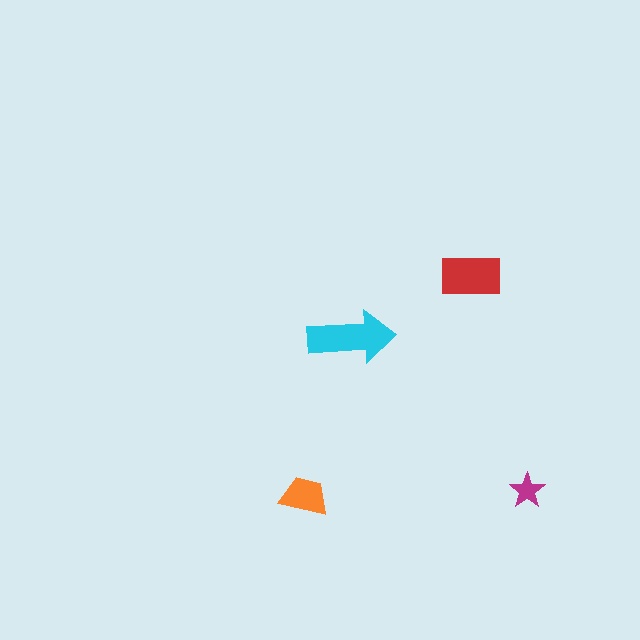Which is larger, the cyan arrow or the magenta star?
The cyan arrow.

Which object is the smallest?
The magenta star.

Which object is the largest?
The cyan arrow.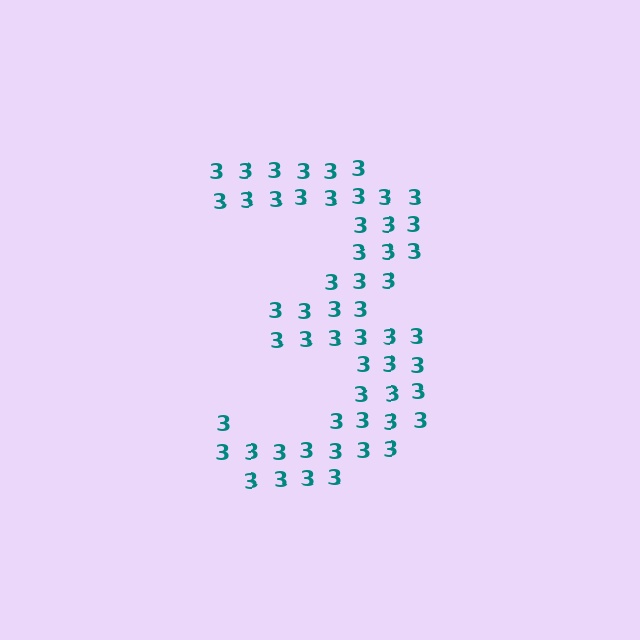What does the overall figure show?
The overall figure shows the digit 3.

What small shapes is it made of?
It is made of small digit 3's.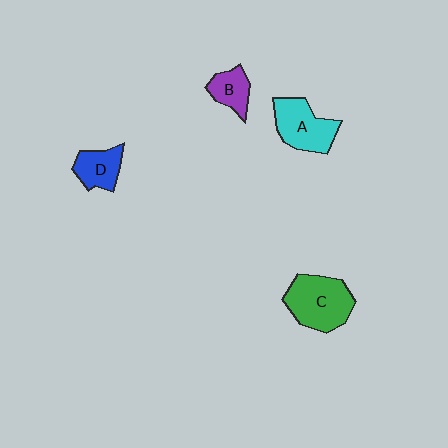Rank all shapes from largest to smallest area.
From largest to smallest: C (green), A (cyan), D (blue), B (purple).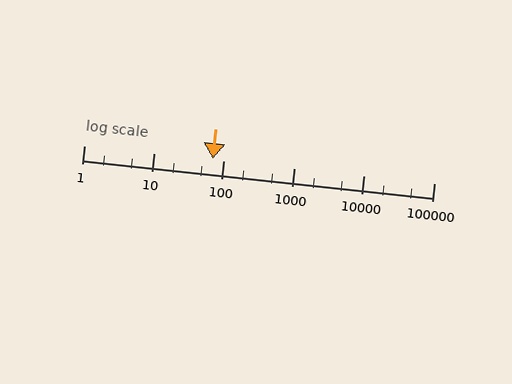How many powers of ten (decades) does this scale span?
The scale spans 5 decades, from 1 to 100000.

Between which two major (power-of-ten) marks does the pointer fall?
The pointer is between 10 and 100.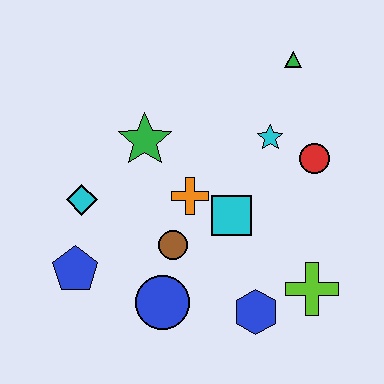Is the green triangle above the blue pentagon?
Yes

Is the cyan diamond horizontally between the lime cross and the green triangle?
No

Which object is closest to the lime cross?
The blue hexagon is closest to the lime cross.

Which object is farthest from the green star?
The lime cross is farthest from the green star.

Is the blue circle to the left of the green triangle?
Yes